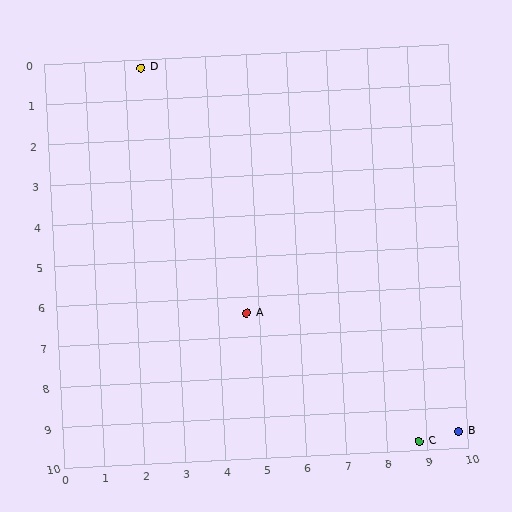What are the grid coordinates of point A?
Point A is at approximately (4.7, 6.4).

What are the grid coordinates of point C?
Point C is at approximately (8.8, 9.8).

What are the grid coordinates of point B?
Point B is at approximately (9.8, 9.6).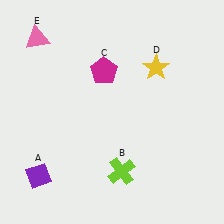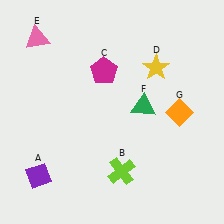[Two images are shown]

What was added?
A green triangle (F), an orange diamond (G) were added in Image 2.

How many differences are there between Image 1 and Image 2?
There are 2 differences between the two images.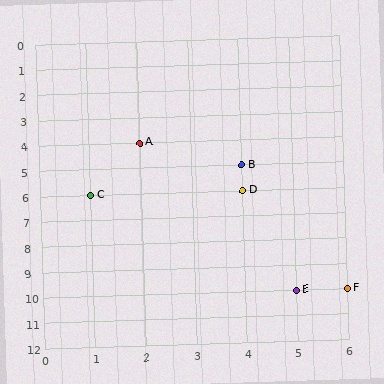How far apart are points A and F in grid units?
Points A and F are 4 columns and 6 rows apart (about 7.2 grid units diagonally).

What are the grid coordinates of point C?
Point C is at grid coordinates (1, 6).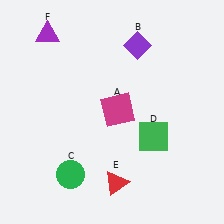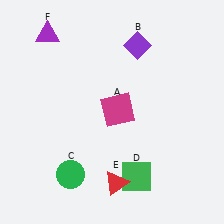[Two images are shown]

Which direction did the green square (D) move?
The green square (D) moved down.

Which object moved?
The green square (D) moved down.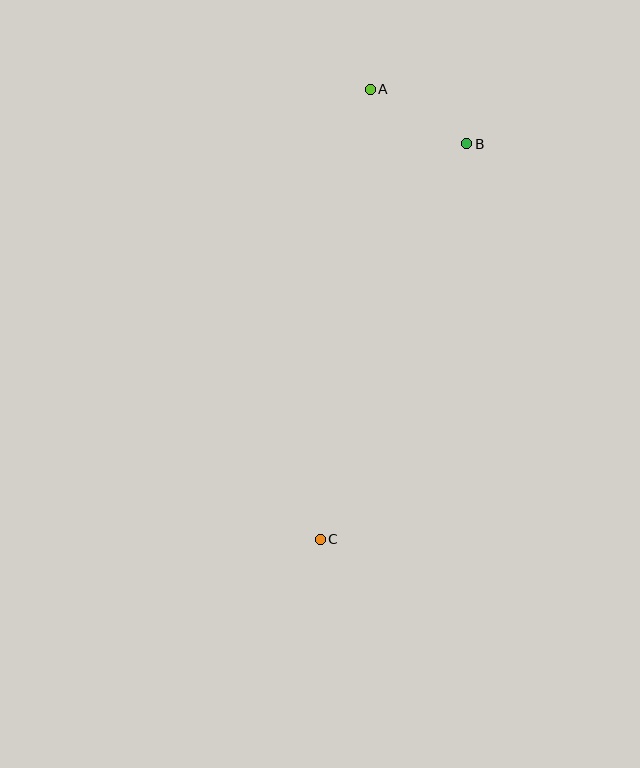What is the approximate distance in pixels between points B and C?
The distance between B and C is approximately 422 pixels.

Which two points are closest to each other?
Points A and B are closest to each other.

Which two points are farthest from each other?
Points A and C are farthest from each other.